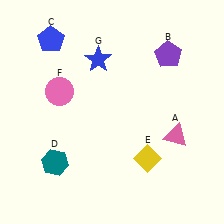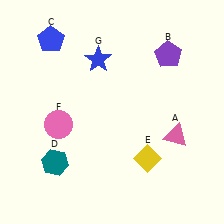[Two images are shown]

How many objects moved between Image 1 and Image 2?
1 object moved between the two images.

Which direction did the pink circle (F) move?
The pink circle (F) moved down.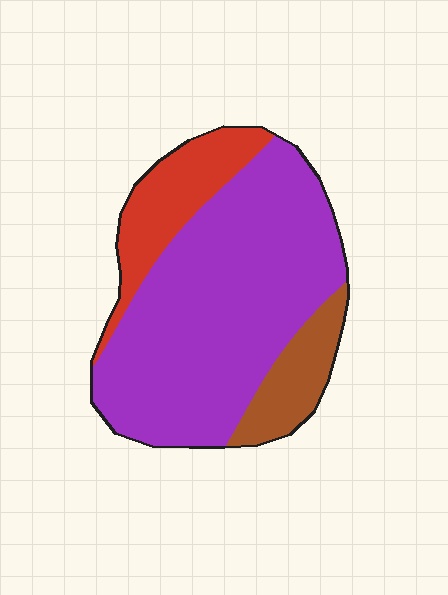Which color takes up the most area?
Purple, at roughly 70%.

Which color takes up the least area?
Brown, at roughly 10%.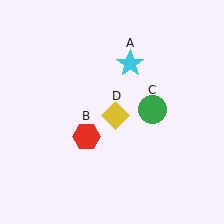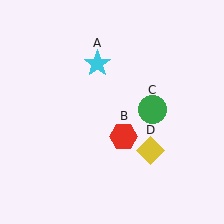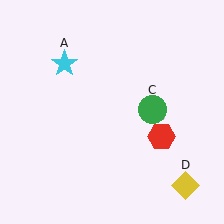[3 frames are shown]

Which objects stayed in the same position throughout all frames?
Green circle (object C) remained stationary.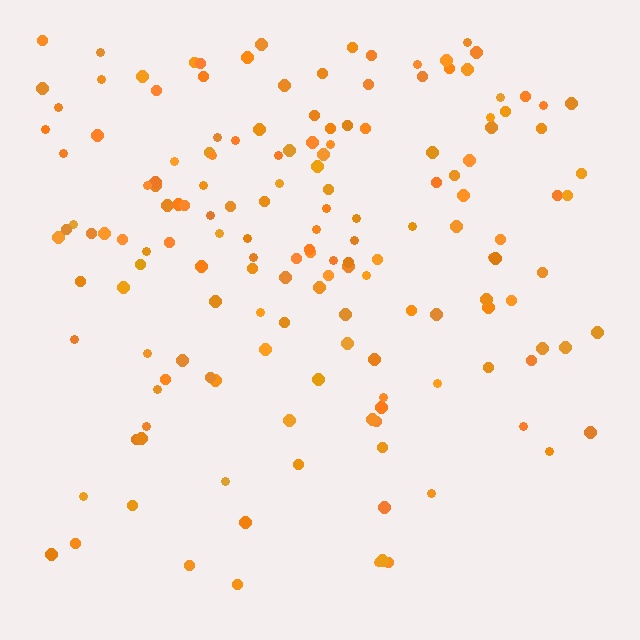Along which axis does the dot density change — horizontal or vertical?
Vertical.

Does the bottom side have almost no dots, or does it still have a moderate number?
Still a moderate number, just noticeably fewer than the top.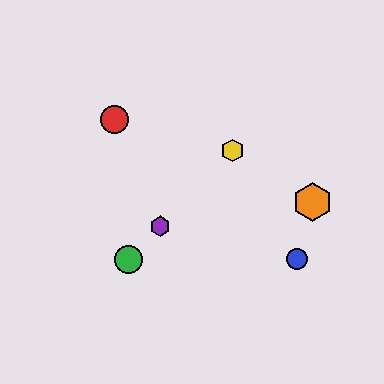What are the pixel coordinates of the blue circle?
The blue circle is at (297, 259).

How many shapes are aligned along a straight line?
3 shapes (the green circle, the yellow hexagon, the purple hexagon) are aligned along a straight line.